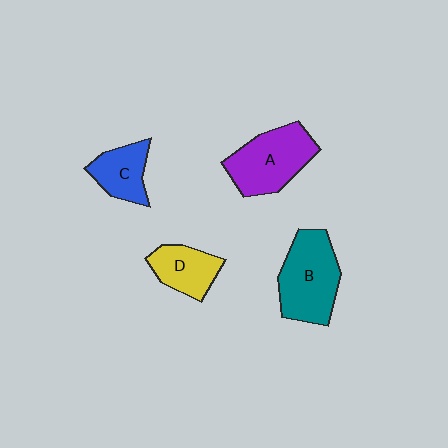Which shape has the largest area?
Shape B (teal).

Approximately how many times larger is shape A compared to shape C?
Approximately 1.7 times.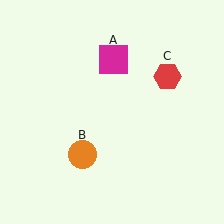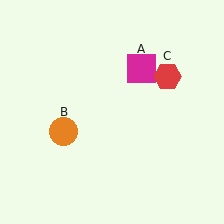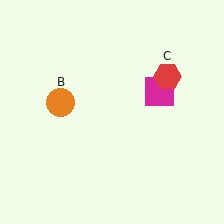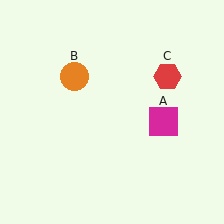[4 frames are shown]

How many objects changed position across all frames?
2 objects changed position: magenta square (object A), orange circle (object B).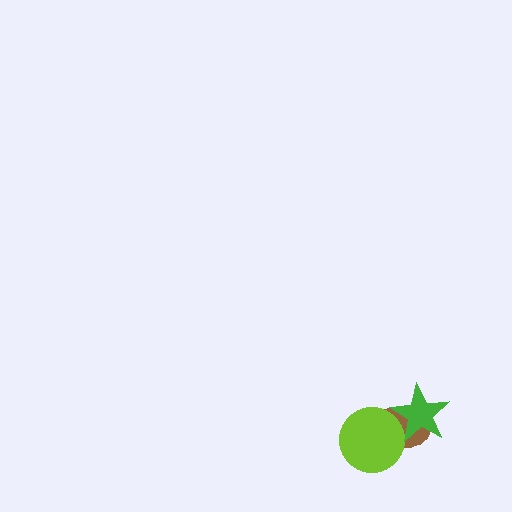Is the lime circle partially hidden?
Yes, it is partially covered by another shape.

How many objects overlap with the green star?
2 objects overlap with the green star.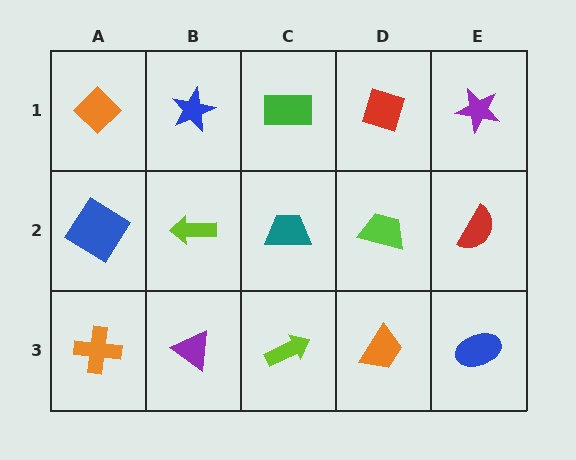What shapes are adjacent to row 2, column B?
A blue star (row 1, column B), a purple triangle (row 3, column B), a blue diamond (row 2, column A), a teal trapezoid (row 2, column C).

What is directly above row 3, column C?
A teal trapezoid.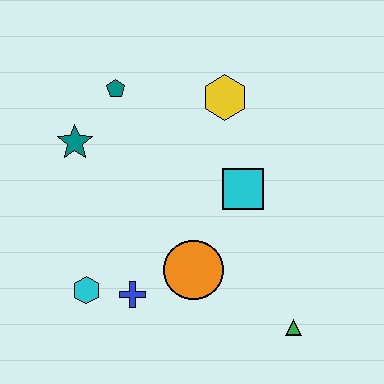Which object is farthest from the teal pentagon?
The green triangle is farthest from the teal pentagon.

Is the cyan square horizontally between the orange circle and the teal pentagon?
No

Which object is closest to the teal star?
The teal pentagon is closest to the teal star.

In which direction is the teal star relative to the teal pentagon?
The teal star is below the teal pentagon.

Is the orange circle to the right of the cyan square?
No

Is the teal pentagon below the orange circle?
No